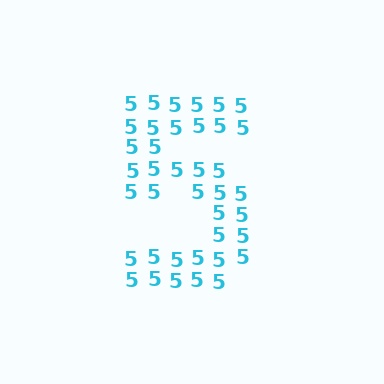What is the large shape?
The large shape is the digit 5.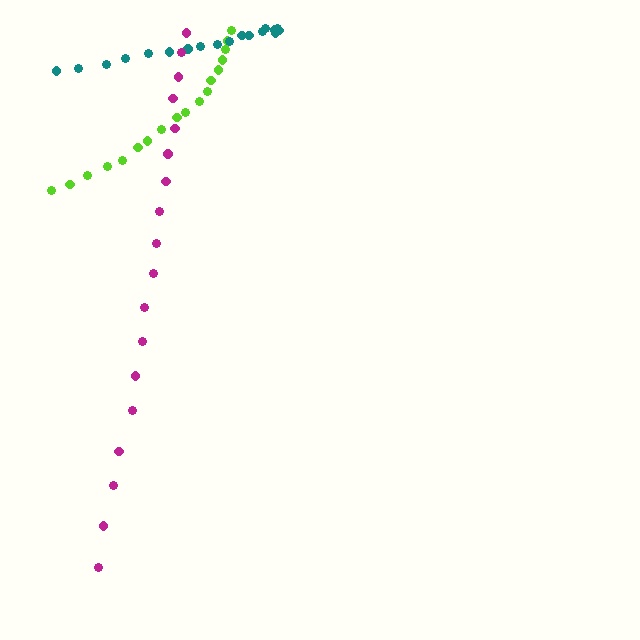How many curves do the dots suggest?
There are 3 distinct paths.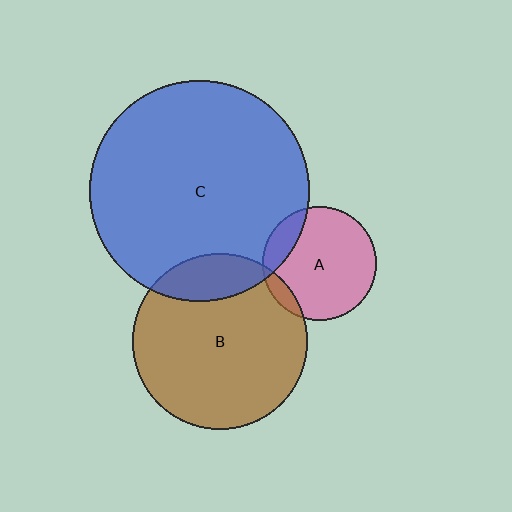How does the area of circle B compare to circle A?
Approximately 2.4 times.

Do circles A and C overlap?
Yes.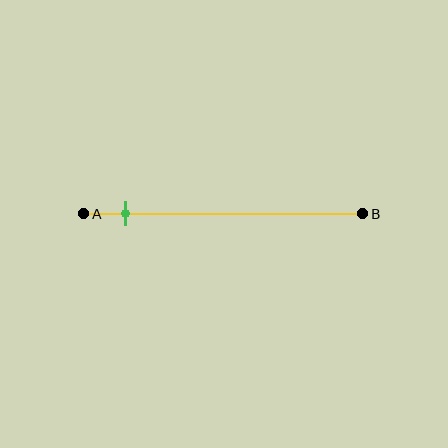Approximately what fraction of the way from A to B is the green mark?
The green mark is approximately 15% of the way from A to B.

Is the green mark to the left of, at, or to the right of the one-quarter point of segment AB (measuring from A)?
The green mark is to the left of the one-quarter point of segment AB.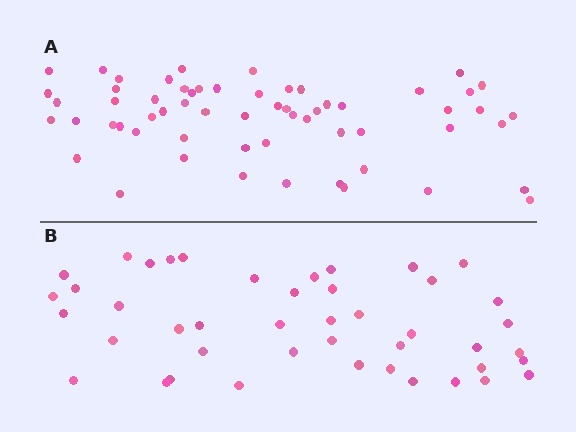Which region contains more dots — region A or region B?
Region A (the top region) has more dots.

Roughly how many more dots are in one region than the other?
Region A has approximately 15 more dots than region B.